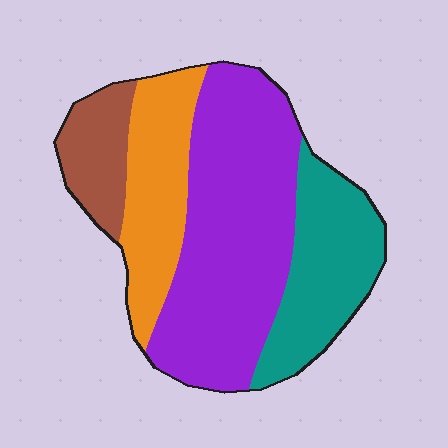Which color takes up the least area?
Brown, at roughly 10%.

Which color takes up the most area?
Purple, at roughly 45%.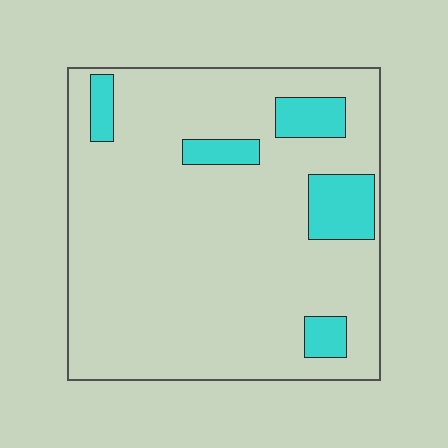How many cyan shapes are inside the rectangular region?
5.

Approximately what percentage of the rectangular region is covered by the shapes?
Approximately 15%.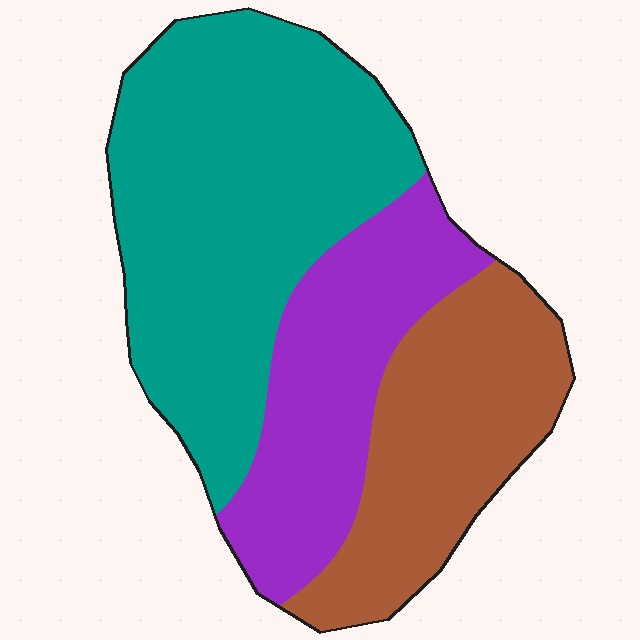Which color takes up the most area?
Teal, at roughly 50%.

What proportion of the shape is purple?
Purple takes up about one quarter (1/4) of the shape.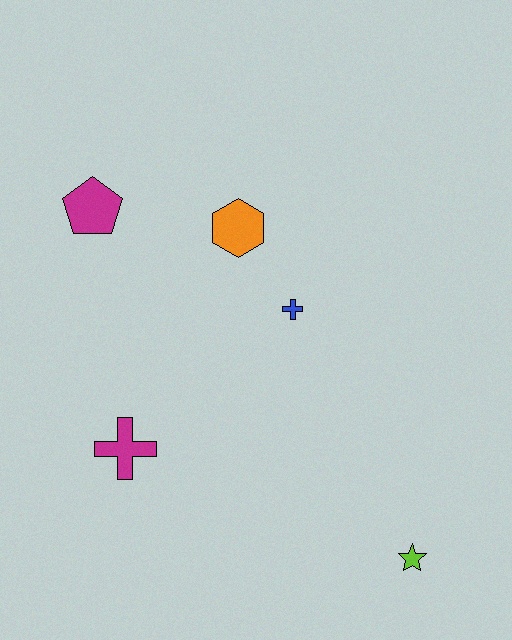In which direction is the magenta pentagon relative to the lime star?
The magenta pentagon is above the lime star.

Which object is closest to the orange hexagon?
The blue cross is closest to the orange hexagon.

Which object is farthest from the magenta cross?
The lime star is farthest from the magenta cross.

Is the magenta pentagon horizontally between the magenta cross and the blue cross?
No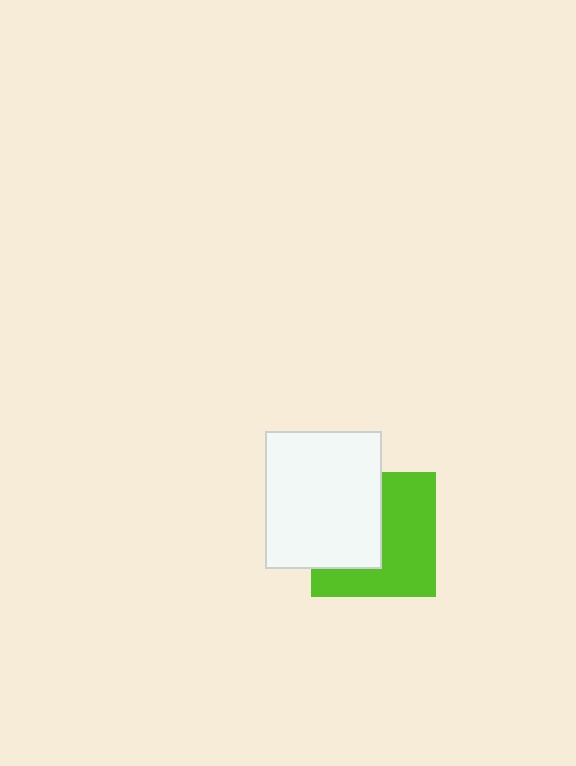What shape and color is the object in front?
The object in front is a white rectangle.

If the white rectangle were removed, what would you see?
You would see the complete lime square.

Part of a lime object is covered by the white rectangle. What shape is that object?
It is a square.